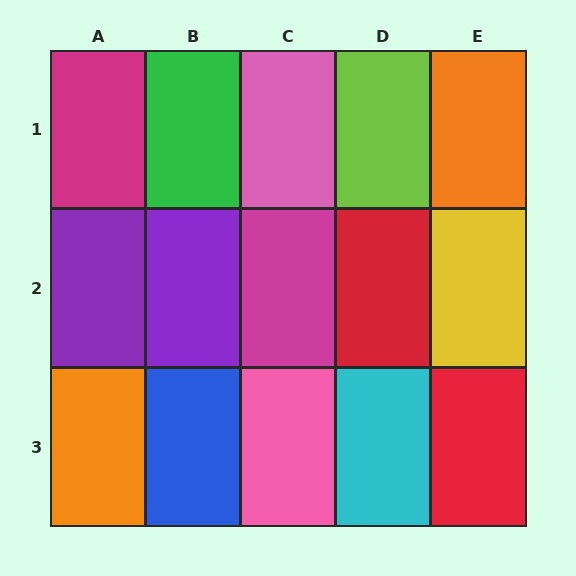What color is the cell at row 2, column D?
Red.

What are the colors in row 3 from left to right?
Orange, blue, pink, cyan, red.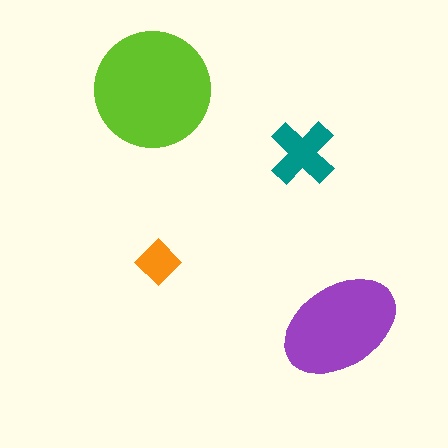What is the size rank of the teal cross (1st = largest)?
3rd.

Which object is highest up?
The lime circle is topmost.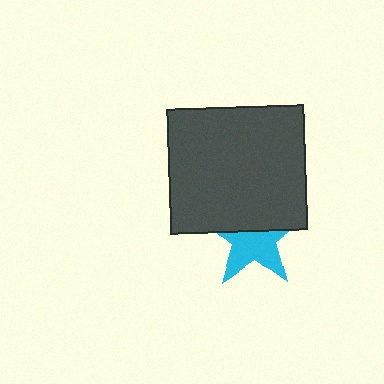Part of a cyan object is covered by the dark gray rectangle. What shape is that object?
It is a star.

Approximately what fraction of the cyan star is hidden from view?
Roughly 43% of the cyan star is hidden behind the dark gray rectangle.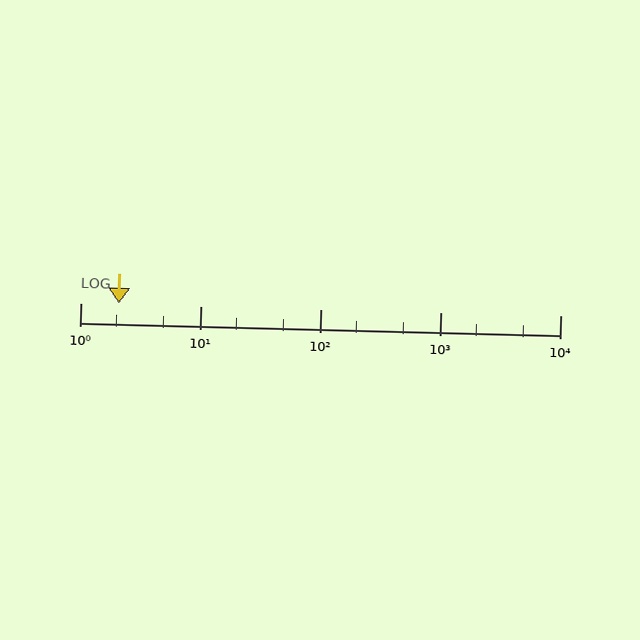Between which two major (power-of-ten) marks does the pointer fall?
The pointer is between 1 and 10.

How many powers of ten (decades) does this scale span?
The scale spans 4 decades, from 1 to 10000.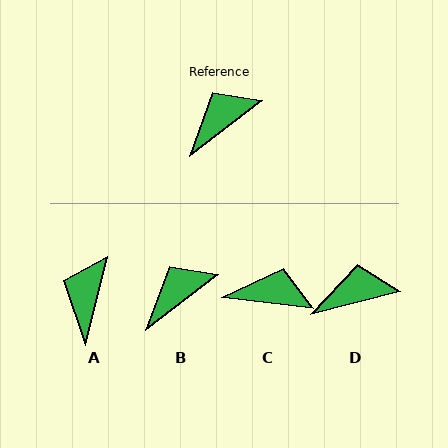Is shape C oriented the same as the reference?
No, it is off by about 45 degrees.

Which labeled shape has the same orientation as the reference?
B.